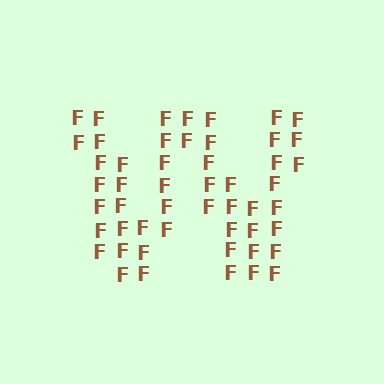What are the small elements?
The small elements are letter F's.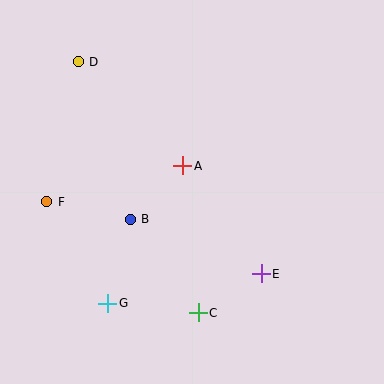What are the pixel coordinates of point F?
Point F is at (47, 202).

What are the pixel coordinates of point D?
Point D is at (78, 62).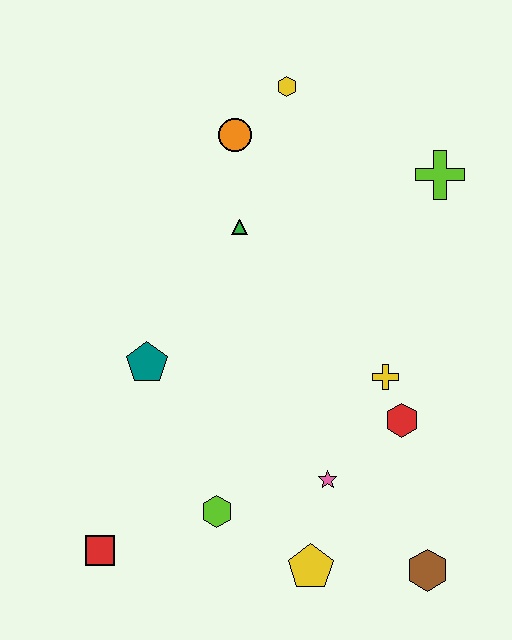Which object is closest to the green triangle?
The orange circle is closest to the green triangle.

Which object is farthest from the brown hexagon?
The yellow hexagon is farthest from the brown hexagon.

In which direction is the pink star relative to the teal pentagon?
The pink star is to the right of the teal pentagon.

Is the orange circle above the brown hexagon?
Yes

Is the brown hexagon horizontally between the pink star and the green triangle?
No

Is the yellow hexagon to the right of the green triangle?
Yes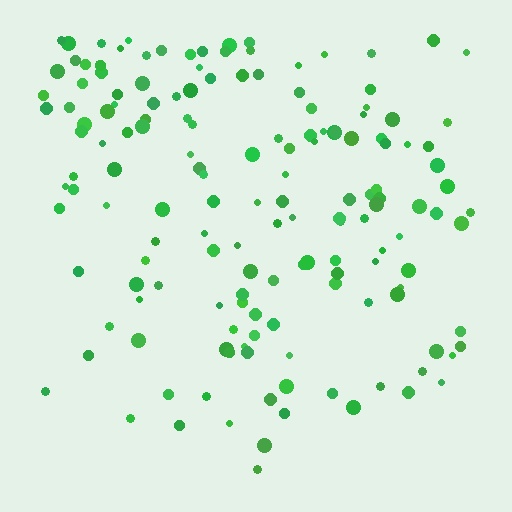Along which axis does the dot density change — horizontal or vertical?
Vertical.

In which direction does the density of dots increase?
From bottom to top, with the top side densest.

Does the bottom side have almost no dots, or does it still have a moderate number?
Still a moderate number, just noticeably fewer than the top.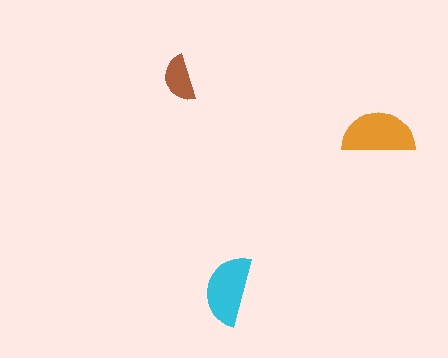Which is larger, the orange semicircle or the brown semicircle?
The orange one.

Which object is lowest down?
The cyan semicircle is bottommost.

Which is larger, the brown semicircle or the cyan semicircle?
The cyan one.